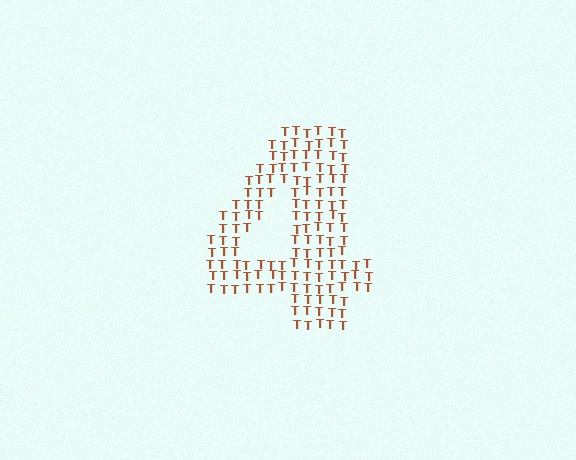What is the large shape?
The large shape is the digit 4.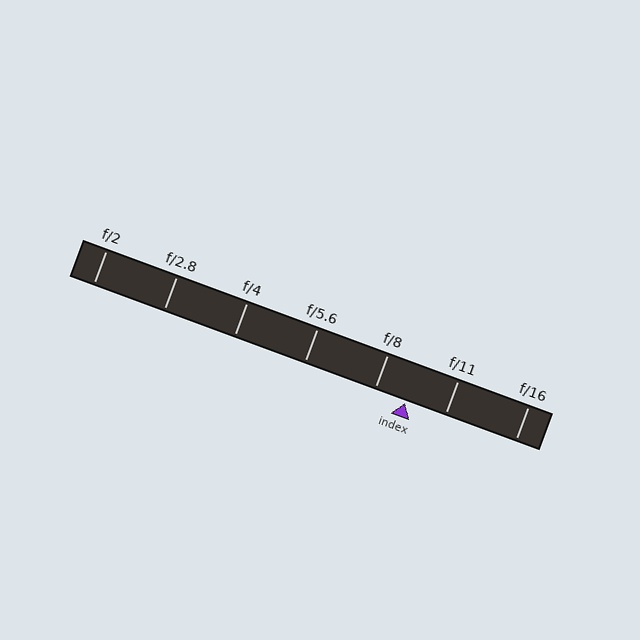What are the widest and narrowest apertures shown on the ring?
The widest aperture shown is f/2 and the narrowest is f/16.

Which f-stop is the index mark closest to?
The index mark is closest to f/8.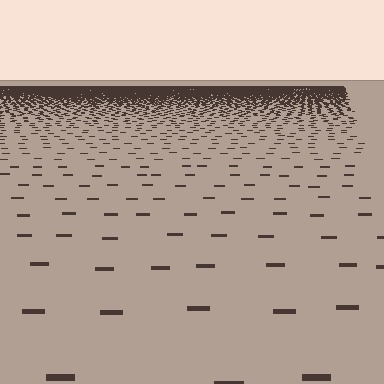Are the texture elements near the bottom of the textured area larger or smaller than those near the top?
Larger. Near the bottom, elements are closer to the viewer and appear at a bigger on-screen size.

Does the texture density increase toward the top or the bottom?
Density increases toward the top.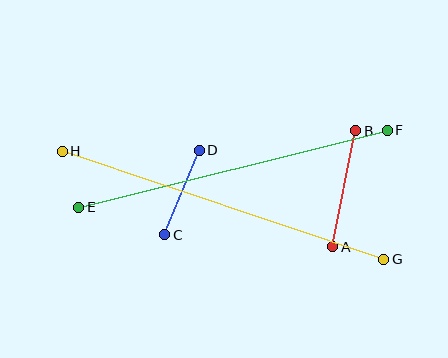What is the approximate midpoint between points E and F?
The midpoint is at approximately (233, 169) pixels.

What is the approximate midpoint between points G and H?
The midpoint is at approximately (223, 205) pixels.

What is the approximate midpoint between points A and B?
The midpoint is at approximately (344, 189) pixels.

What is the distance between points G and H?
The distance is approximately 339 pixels.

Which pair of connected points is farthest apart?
Points G and H are farthest apart.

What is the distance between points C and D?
The distance is approximately 91 pixels.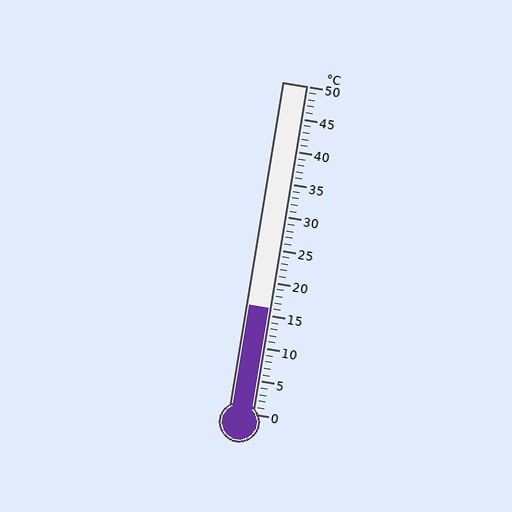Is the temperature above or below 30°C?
The temperature is below 30°C.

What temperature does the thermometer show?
The thermometer shows approximately 16°C.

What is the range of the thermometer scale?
The thermometer scale ranges from 0°C to 50°C.